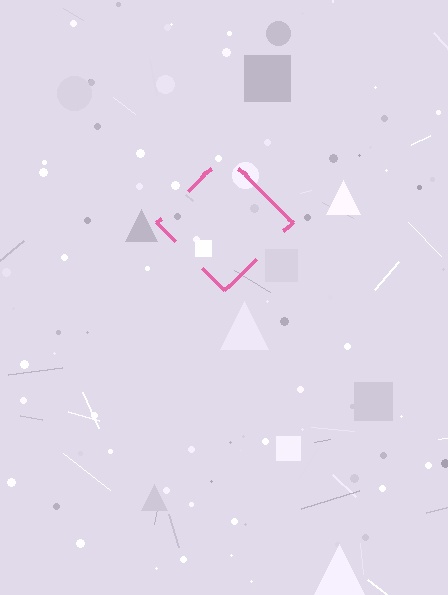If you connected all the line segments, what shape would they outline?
They would outline a diamond.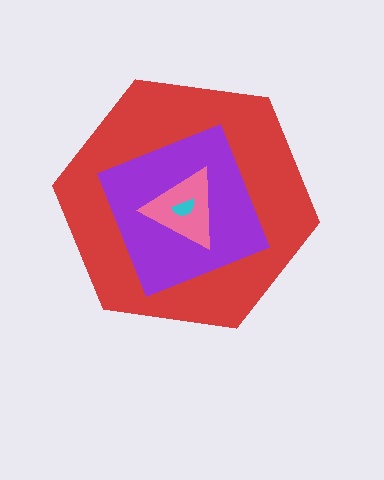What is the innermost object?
The cyan semicircle.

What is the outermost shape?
The red hexagon.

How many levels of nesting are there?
4.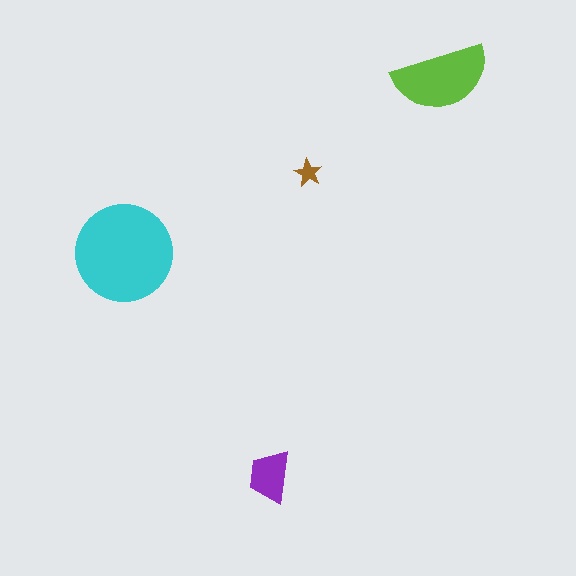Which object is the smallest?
The brown star.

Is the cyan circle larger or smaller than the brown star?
Larger.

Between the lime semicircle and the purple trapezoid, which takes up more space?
The lime semicircle.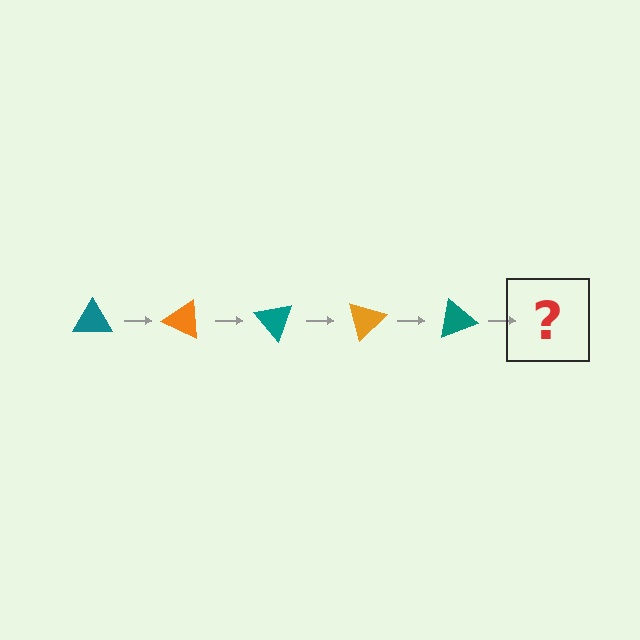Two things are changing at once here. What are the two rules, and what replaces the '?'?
The two rules are that it rotates 25 degrees each step and the color cycles through teal and orange. The '?' should be an orange triangle, rotated 125 degrees from the start.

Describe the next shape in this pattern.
It should be an orange triangle, rotated 125 degrees from the start.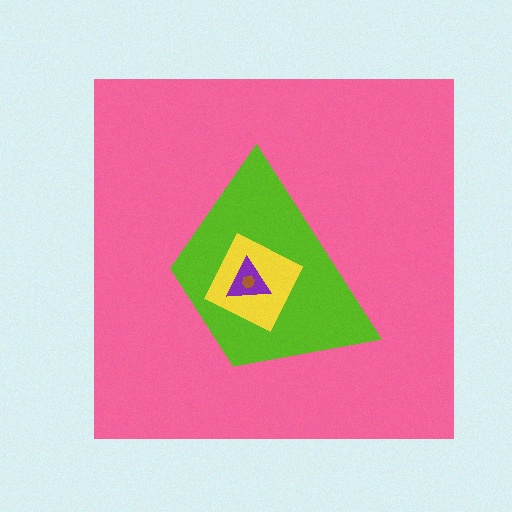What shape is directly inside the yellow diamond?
The purple triangle.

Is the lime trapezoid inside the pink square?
Yes.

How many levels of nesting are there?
5.